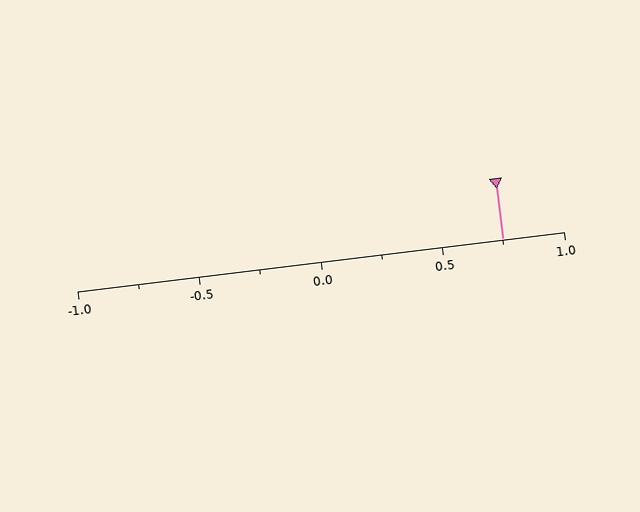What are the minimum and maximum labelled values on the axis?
The axis runs from -1.0 to 1.0.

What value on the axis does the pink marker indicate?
The marker indicates approximately 0.75.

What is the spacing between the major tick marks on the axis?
The major ticks are spaced 0.5 apart.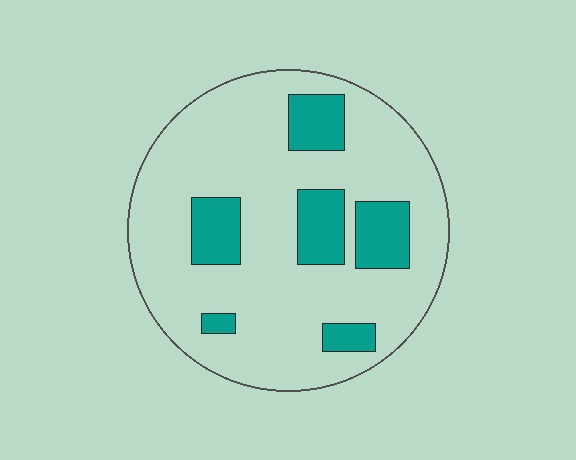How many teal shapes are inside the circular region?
6.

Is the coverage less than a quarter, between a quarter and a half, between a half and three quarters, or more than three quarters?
Less than a quarter.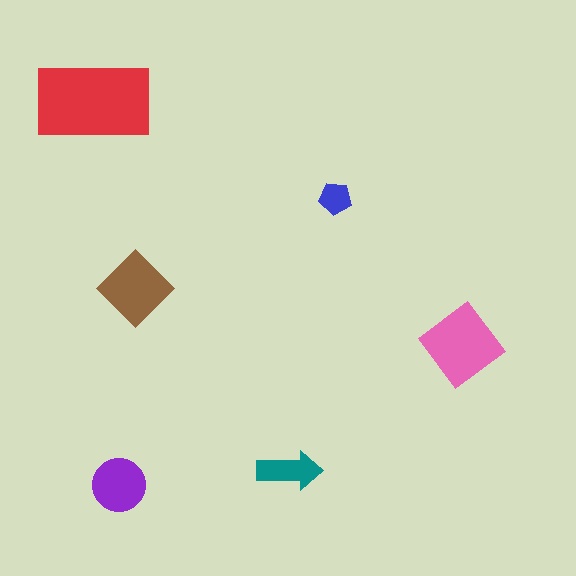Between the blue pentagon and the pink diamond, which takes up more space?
The pink diamond.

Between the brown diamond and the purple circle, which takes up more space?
The brown diamond.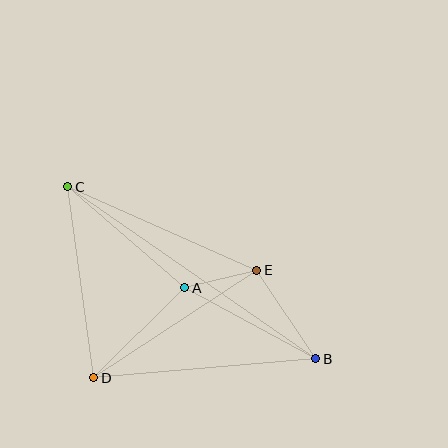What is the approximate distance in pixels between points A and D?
The distance between A and D is approximately 128 pixels.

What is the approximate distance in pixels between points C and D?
The distance between C and D is approximately 193 pixels.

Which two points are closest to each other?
Points A and E are closest to each other.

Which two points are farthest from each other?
Points B and C are farthest from each other.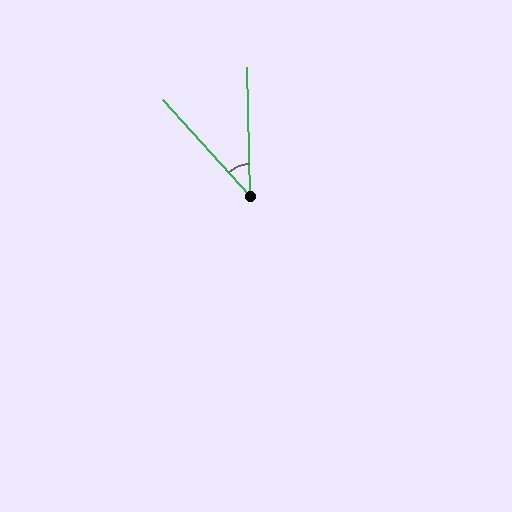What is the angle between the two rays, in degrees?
Approximately 41 degrees.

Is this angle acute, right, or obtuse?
It is acute.